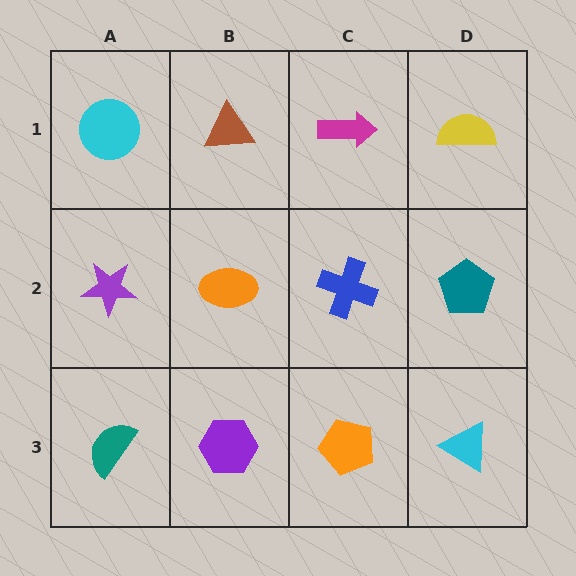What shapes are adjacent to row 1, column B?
An orange ellipse (row 2, column B), a cyan circle (row 1, column A), a magenta arrow (row 1, column C).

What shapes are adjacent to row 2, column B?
A brown triangle (row 1, column B), a purple hexagon (row 3, column B), a purple star (row 2, column A), a blue cross (row 2, column C).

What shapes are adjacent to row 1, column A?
A purple star (row 2, column A), a brown triangle (row 1, column B).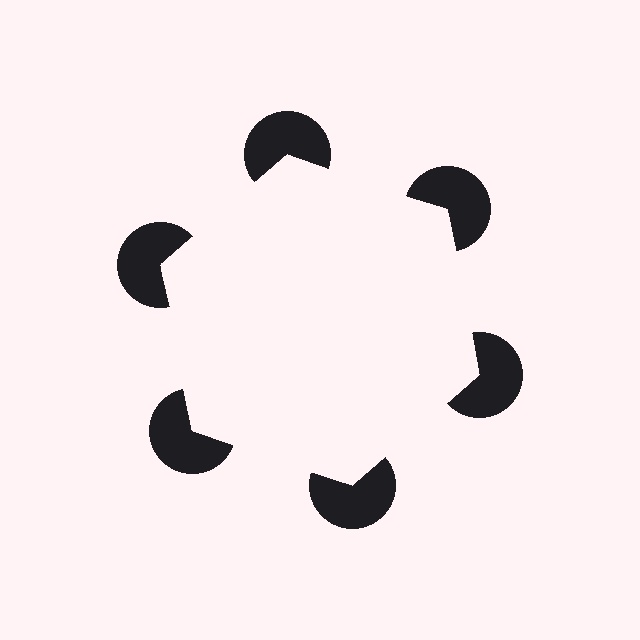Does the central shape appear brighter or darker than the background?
It typically appears slightly brighter than the background, even though no actual brightness change is drawn.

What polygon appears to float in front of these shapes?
An illusory hexagon — its edges are inferred from the aligned wedge cuts in the pac-man discs, not physically drawn.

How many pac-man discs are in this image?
There are 6 — one at each vertex of the illusory hexagon.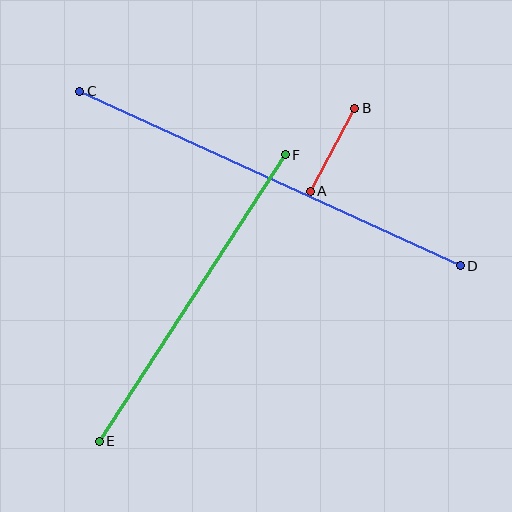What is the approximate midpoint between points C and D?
The midpoint is at approximately (270, 178) pixels.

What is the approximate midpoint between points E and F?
The midpoint is at approximately (192, 298) pixels.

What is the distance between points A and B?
The distance is approximately 94 pixels.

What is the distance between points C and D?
The distance is approximately 419 pixels.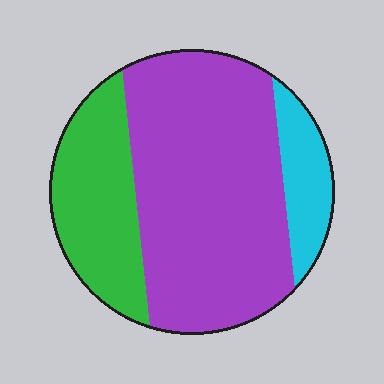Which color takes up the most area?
Purple, at roughly 60%.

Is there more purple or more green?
Purple.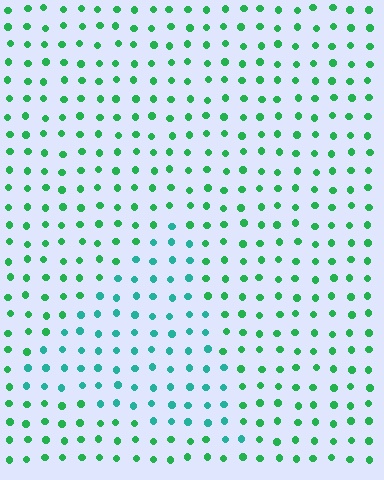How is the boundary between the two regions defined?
The boundary is defined purely by a slight shift in hue (about 33 degrees). Spacing, size, and orientation are identical on both sides.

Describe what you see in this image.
The image is filled with small green elements in a uniform arrangement. A triangle-shaped region is visible where the elements are tinted to a slightly different hue, forming a subtle color boundary.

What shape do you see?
I see a triangle.